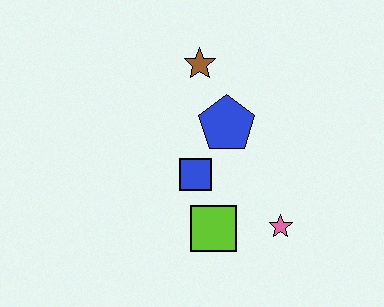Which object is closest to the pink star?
The lime square is closest to the pink star.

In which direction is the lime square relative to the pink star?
The lime square is to the left of the pink star.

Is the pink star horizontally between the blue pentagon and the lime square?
No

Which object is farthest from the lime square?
The brown star is farthest from the lime square.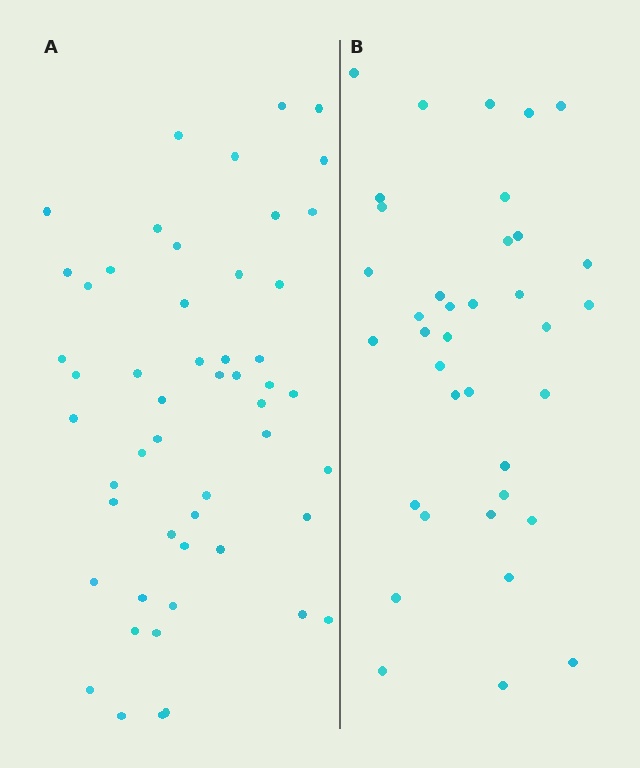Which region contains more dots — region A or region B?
Region A (the left region) has more dots.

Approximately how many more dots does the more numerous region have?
Region A has approximately 15 more dots than region B.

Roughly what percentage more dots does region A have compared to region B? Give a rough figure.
About 40% more.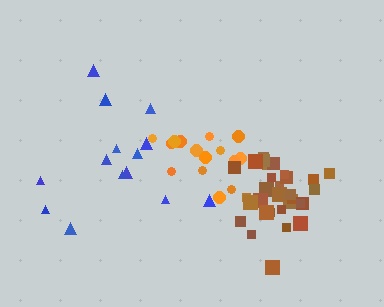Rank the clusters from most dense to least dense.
brown, orange, blue.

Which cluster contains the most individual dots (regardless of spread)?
Brown (32).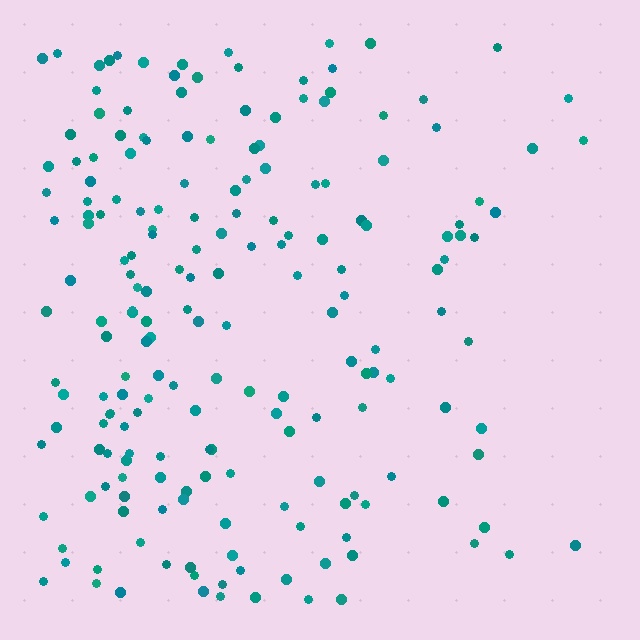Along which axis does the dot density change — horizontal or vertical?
Horizontal.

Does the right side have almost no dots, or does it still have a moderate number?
Still a moderate number, just noticeably fewer than the left.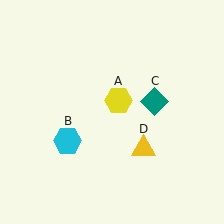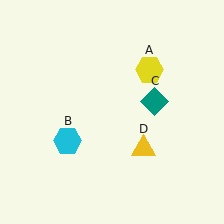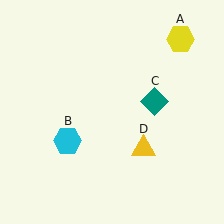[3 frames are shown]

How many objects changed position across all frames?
1 object changed position: yellow hexagon (object A).